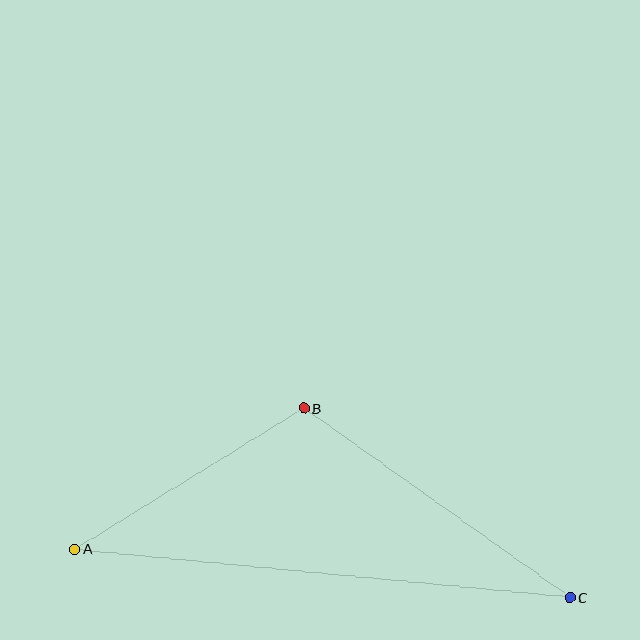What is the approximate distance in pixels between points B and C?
The distance between B and C is approximately 326 pixels.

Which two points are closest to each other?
Points A and B are closest to each other.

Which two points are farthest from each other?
Points A and C are farthest from each other.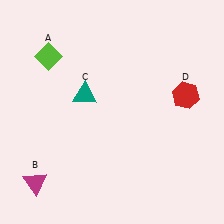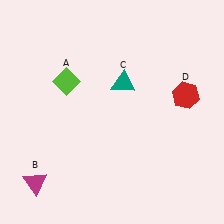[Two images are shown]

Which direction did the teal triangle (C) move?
The teal triangle (C) moved right.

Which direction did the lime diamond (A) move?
The lime diamond (A) moved down.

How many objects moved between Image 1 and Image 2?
2 objects moved between the two images.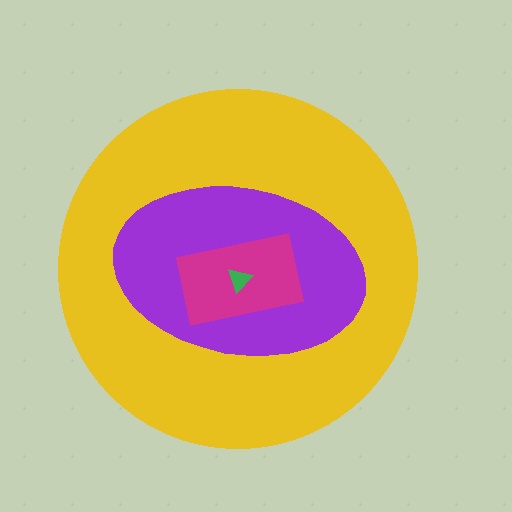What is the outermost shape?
The yellow circle.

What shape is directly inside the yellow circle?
The purple ellipse.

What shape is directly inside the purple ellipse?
The magenta rectangle.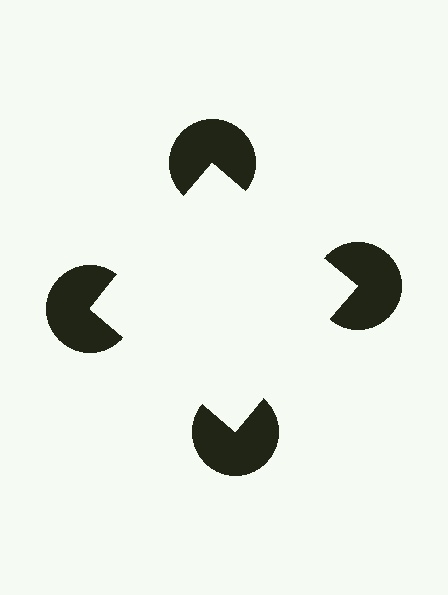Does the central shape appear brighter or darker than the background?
It typically appears slightly brighter than the background, even though no actual brightness change is drawn.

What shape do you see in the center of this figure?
An illusory square — its edges are inferred from the aligned wedge cuts in the pac-man discs, not physically drawn.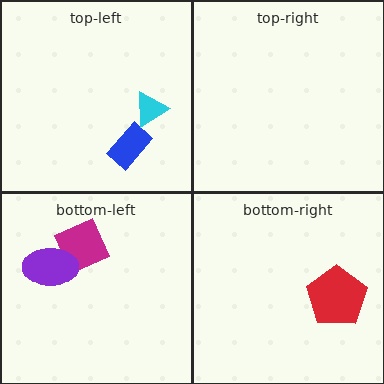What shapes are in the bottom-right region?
The red pentagon.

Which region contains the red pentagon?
The bottom-right region.